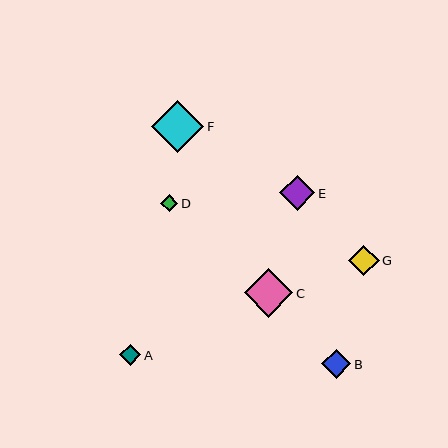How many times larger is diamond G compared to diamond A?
Diamond G is approximately 1.5 times the size of diamond A.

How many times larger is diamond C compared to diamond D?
Diamond C is approximately 2.8 times the size of diamond D.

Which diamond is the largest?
Diamond F is the largest with a size of approximately 52 pixels.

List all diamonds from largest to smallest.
From largest to smallest: F, C, E, G, B, A, D.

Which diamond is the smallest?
Diamond D is the smallest with a size of approximately 18 pixels.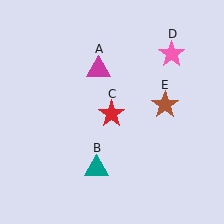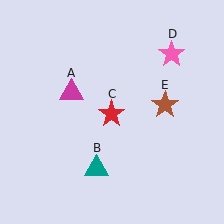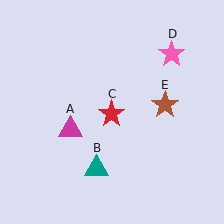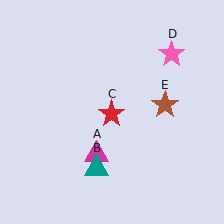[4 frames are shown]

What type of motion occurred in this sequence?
The magenta triangle (object A) rotated counterclockwise around the center of the scene.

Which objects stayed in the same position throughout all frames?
Teal triangle (object B) and red star (object C) and pink star (object D) and brown star (object E) remained stationary.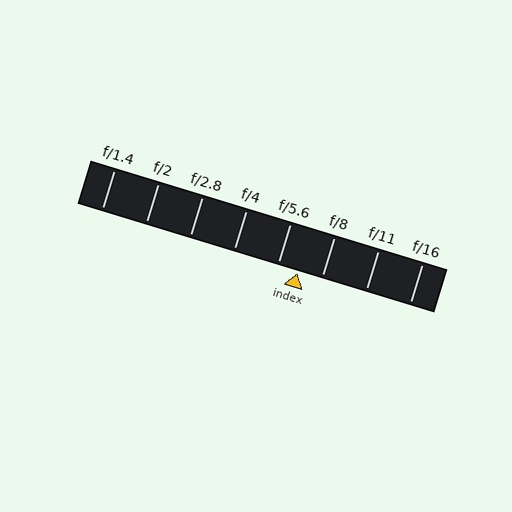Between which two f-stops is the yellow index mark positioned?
The index mark is between f/5.6 and f/8.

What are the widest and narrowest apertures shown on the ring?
The widest aperture shown is f/1.4 and the narrowest is f/16.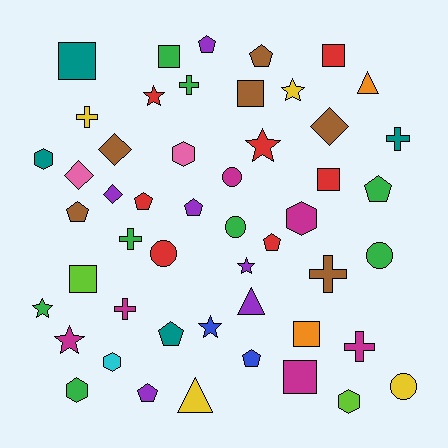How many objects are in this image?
There are 50 objects.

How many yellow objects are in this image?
There are 4 yellow objects.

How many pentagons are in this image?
There are 10 pentagons.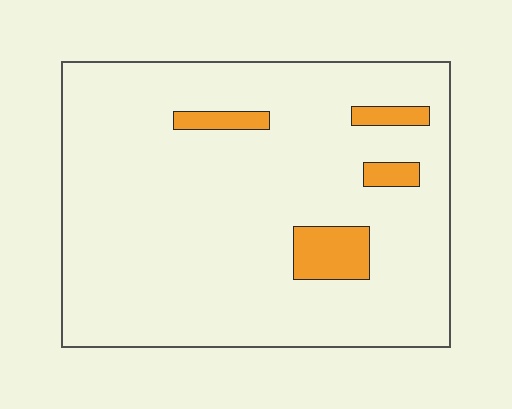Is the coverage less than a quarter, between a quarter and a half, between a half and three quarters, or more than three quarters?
Less than a quarter.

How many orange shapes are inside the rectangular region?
4.